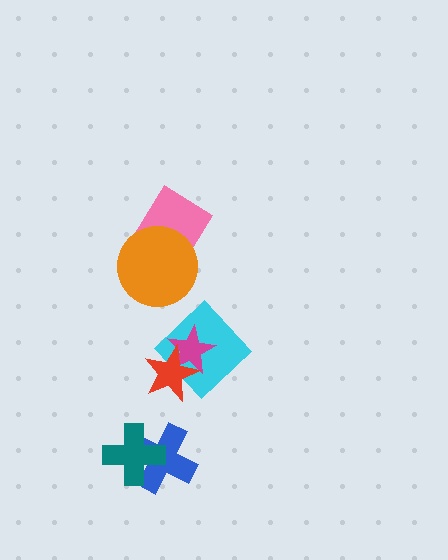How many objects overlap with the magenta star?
2 objects overlap with the magenta star.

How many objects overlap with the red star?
2 objects overlap with the red star.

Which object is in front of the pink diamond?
The orange circle is in front of the pink diamond.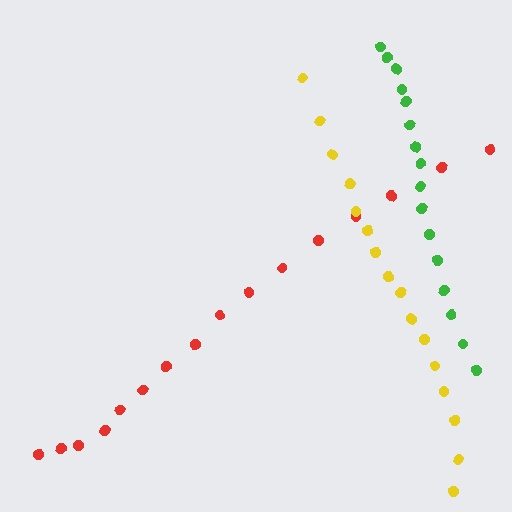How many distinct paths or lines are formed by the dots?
There are 3 distinct paths.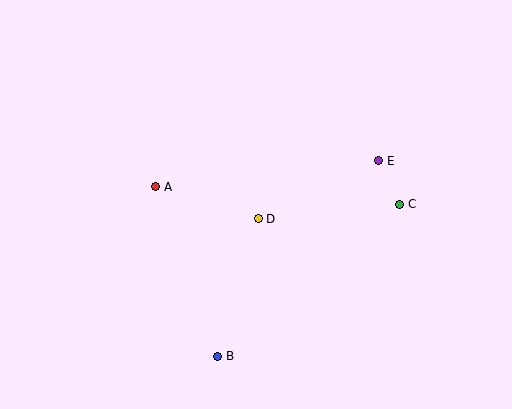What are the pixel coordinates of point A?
Point A is at (156, 187).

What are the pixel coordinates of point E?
Point E is at (379, 161).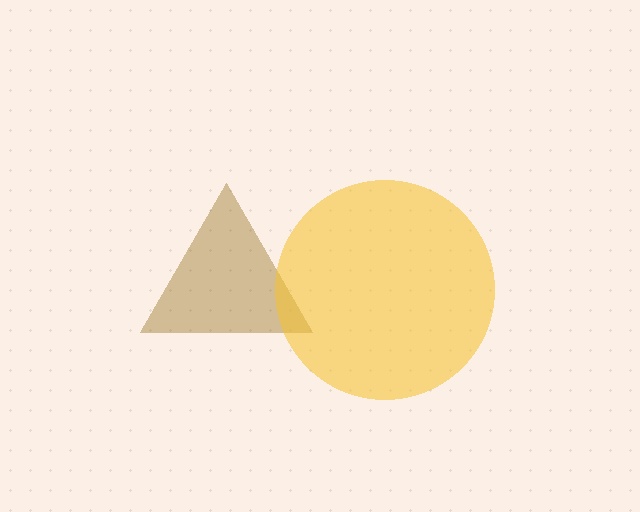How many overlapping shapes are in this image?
There are 2 overlapping shapes in the image.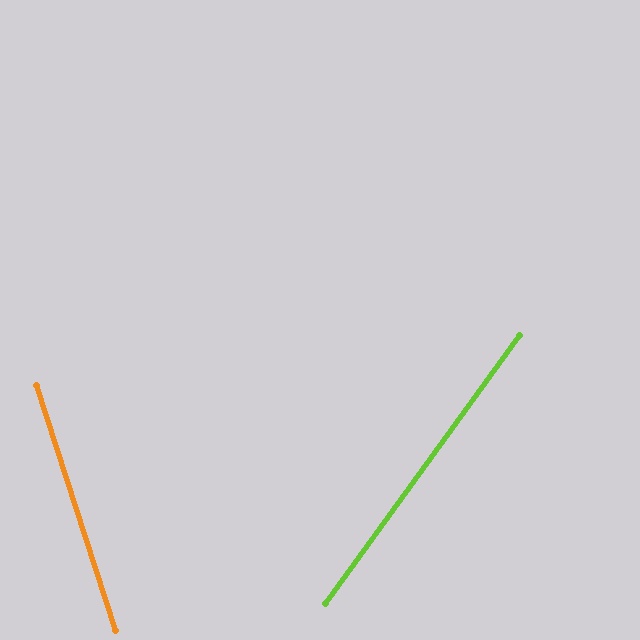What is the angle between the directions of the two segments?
Approximately 54 degrees.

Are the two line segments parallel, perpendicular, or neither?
Neither parallel nor perpendicular — they differ by about 54°.